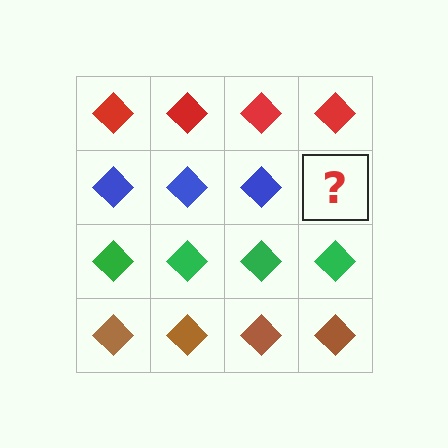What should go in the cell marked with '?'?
The missing cell should contain a blue diamond.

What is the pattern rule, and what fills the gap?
The rule is that each row has a consistent color. The gap should be filled with a blue diamond.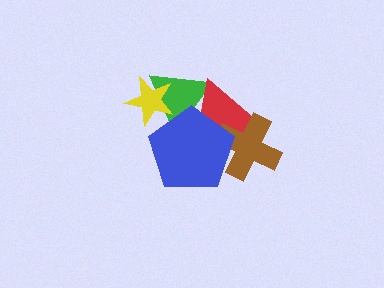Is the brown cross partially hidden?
Yes, it is partially covered by another shape.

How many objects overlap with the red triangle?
3 objects overlap with the red triangle.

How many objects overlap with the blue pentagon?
3 objects overlap with the blue pentagon.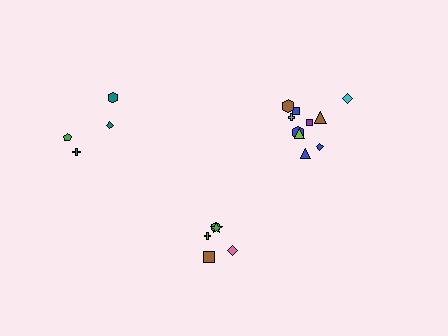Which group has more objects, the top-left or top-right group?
The top-right group.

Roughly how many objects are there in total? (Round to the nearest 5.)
Roughly 20 objects in total.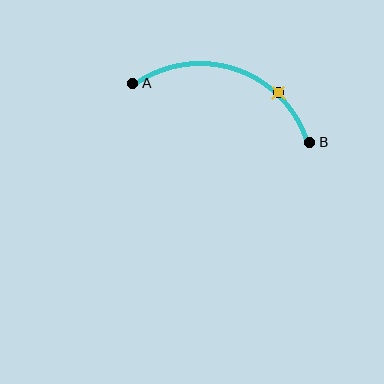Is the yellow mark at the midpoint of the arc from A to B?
No. The yellow mark lies on the arc but is closer to endpoint B. The arc midpoint would be at the point on the curve equidistant along the arc from both A and B.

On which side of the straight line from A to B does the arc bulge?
The arc bulges above the straight line connecting A and B.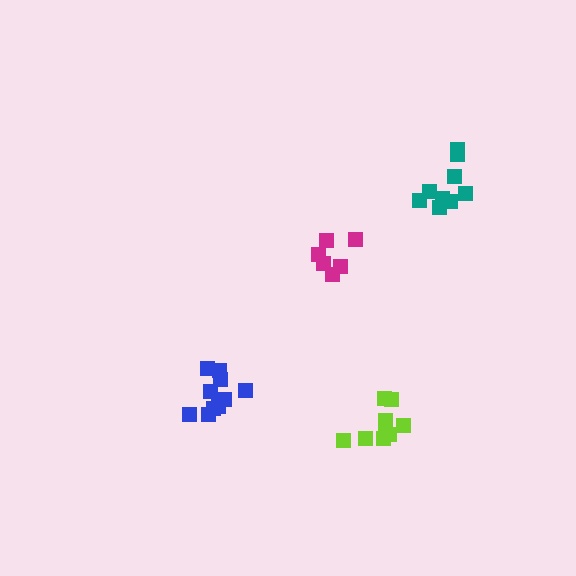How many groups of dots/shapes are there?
There are 4 groups.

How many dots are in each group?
Group 1: 9 dots, Group 2: 9 dots, Group 3: 6 dots, Group 4: 10 dots (34 total).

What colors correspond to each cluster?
The clusters are colored: lime, teal, magenta, blue.